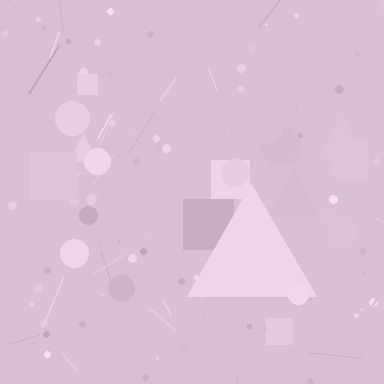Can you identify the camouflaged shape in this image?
The camouflaged shape is a triangle.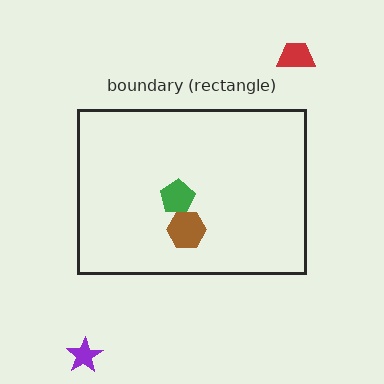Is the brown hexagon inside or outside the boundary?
Inside.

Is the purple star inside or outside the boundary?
Outside.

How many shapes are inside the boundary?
2 inside, 2 outside.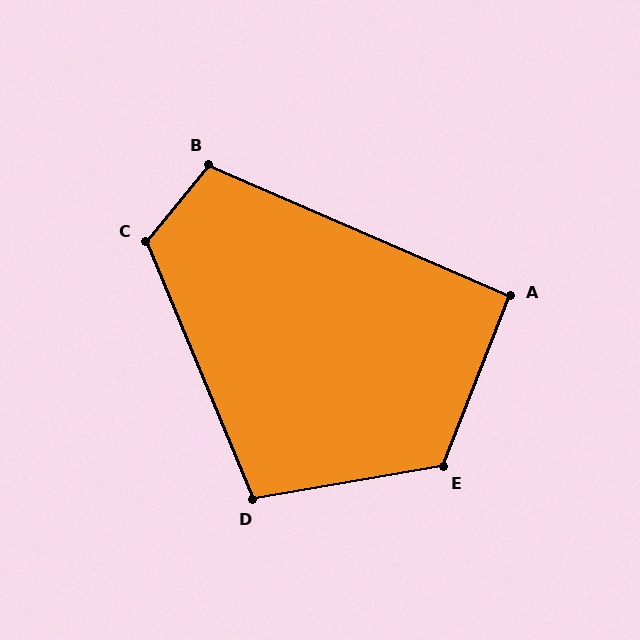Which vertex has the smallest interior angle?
A, at approximately 92 degrees.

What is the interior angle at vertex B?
Approximately 106 degrees (obtuse).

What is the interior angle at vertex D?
Approximately 103 degrees (obtuse).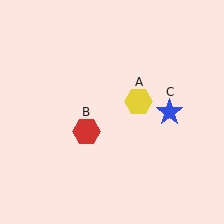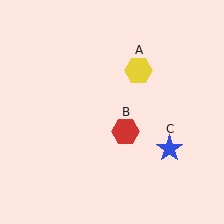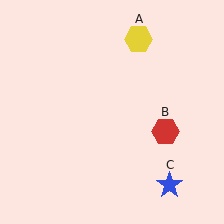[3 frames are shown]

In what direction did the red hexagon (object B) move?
The red hexagon (object B) moved right.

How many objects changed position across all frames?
3 objects changed position: yellow hexagon (object A), red hexagon (object B), blue star (object C).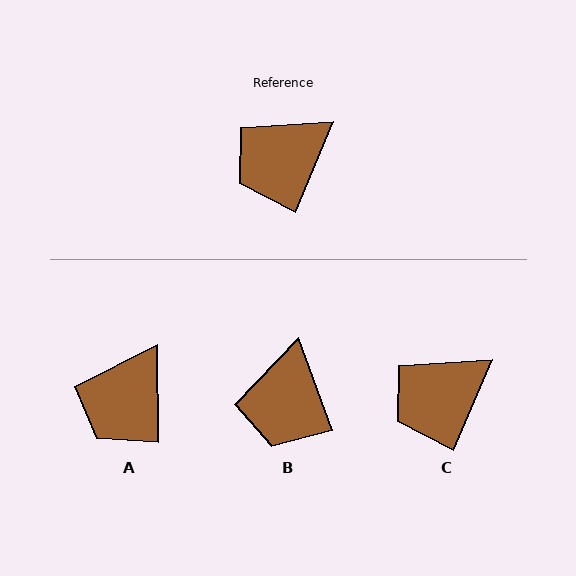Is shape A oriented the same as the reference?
No, it is off by about 24 degrees.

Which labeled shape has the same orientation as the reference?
C.